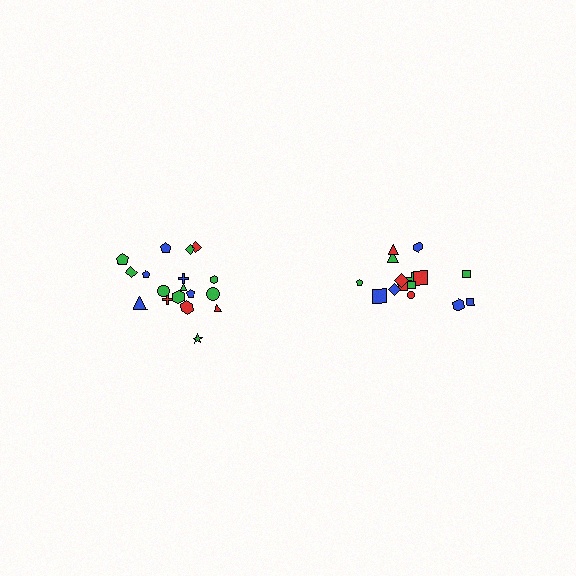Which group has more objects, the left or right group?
The left group.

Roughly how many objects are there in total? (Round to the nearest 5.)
Roughly 35 objects in total.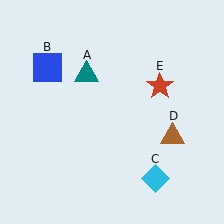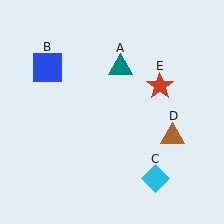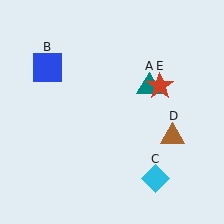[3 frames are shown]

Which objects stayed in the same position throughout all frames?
Blue square (object B) and cyan diamond (object C) and brown triangle (object D) and red star (object E) remained stationary.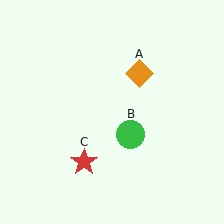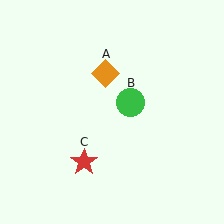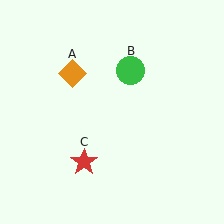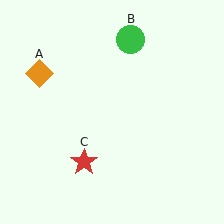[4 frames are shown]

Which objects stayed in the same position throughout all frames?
Red star (object C) remained stationary.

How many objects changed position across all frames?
2 objects changed position: orange diamond (object A), green circle (object B).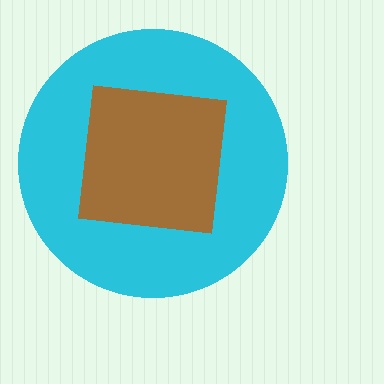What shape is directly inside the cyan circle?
The brown square.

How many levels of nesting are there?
2.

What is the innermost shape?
The brown square.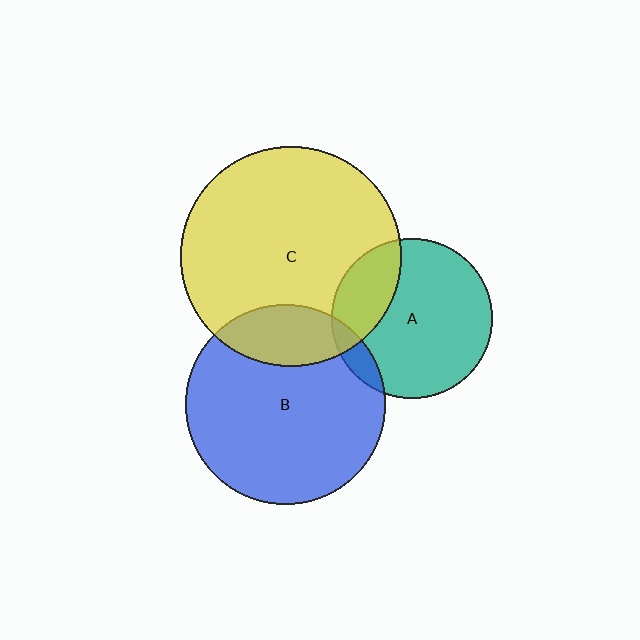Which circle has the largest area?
Circle C (yellow).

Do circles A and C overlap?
Yes.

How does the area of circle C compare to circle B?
Approximately 1.2 times.